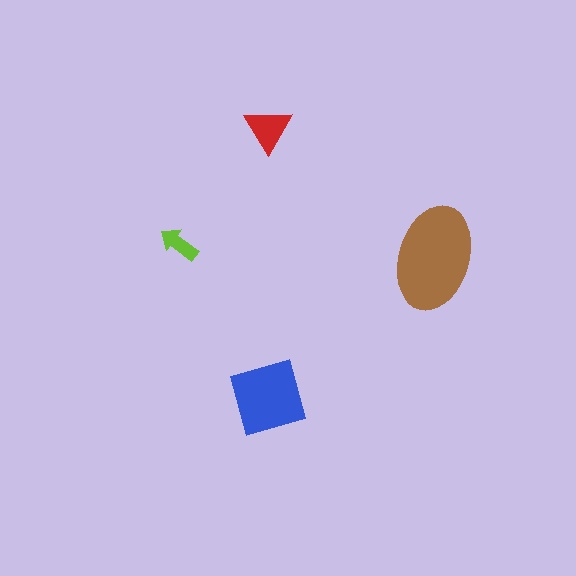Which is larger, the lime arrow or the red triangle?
The red triangle.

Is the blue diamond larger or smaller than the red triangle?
Larger.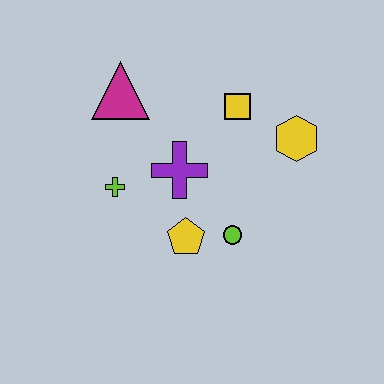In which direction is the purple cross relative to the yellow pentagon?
The purple cross is above the yellow pentagon.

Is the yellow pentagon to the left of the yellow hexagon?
Yes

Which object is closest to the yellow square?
The yellow hexagon is closest to the yellow square.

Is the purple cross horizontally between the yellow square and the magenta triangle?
Yes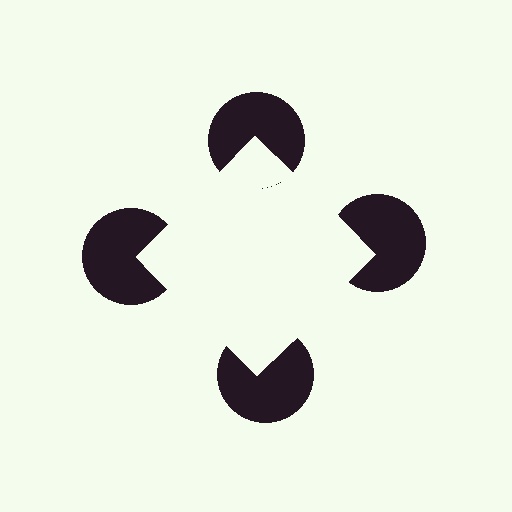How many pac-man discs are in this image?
There are 4 — one at each vertex of the illusory square.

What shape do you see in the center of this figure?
An illusory square — its edges are inferred from the aligned wedge cuts in the pac-man discs, not physically drawn.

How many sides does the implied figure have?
4 sides.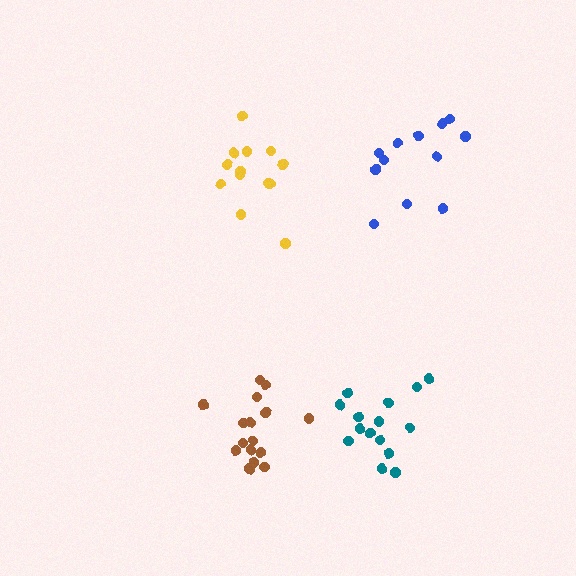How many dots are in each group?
Group 1: 13 dots, Group 2: 16 dots, Group 3: 12 dots, Group 4: 15 dots (56 total).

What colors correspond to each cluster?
The clusters are colored: yellow, brown, blue, teal.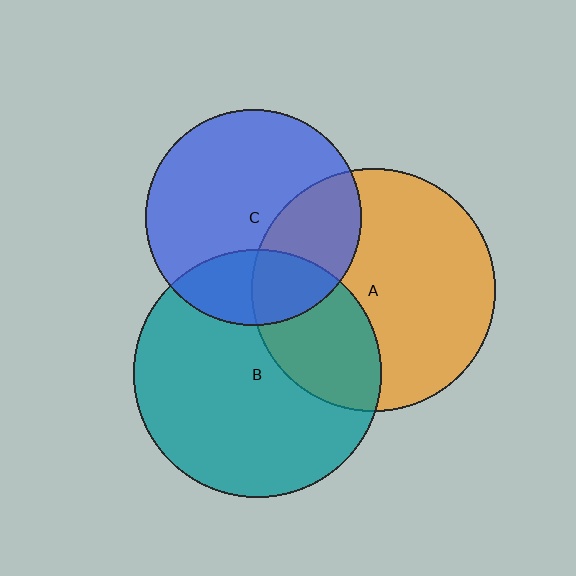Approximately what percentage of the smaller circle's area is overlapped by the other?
Approximately 25%.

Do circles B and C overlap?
Yes.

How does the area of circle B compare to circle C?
Approximately 1.3 times.